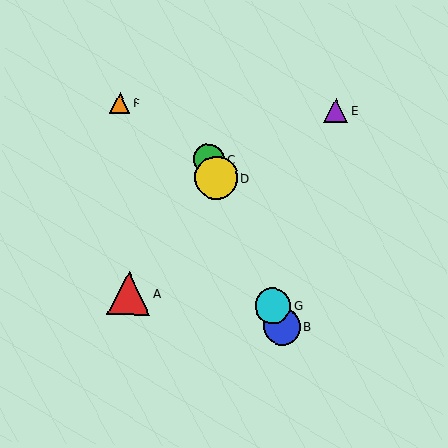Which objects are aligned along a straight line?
Objects B, C, D, G are aligned along a straight line.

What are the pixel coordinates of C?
Object C is at (208, 160).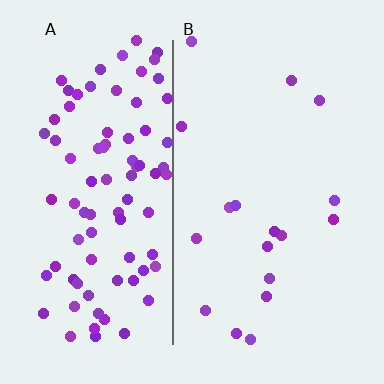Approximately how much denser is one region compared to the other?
Approximately 5.1× — region A over region B.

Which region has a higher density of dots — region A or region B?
A (the left).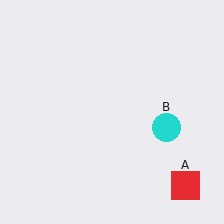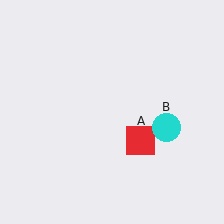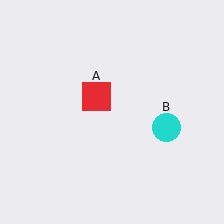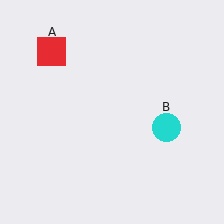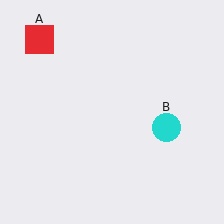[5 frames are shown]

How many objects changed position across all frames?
1 object changed position: red square (object A).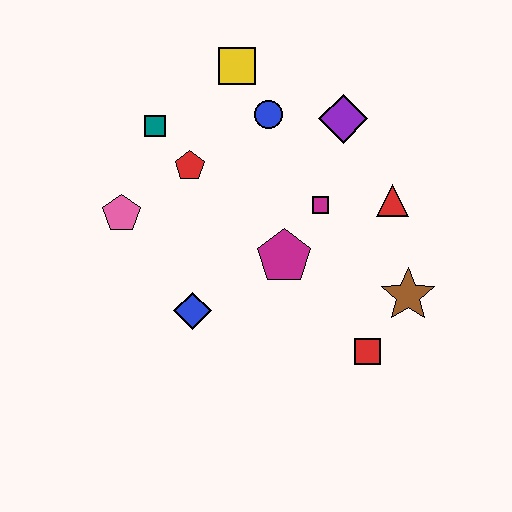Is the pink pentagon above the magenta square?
No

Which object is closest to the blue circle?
The yellow square is closest to the blue circle.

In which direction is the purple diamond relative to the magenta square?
The purple diamond is above the magenta square.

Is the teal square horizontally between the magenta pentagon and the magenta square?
No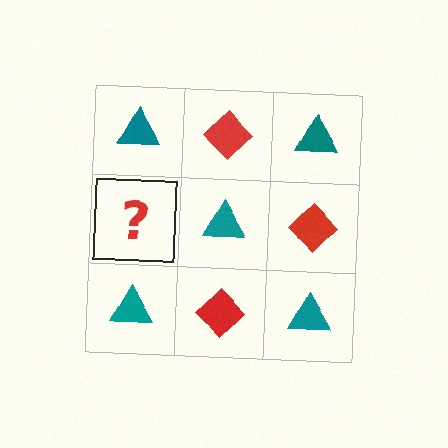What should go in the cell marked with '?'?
The missing cell should contain a red diamond.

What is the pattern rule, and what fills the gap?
The rule is that it alternates teal triangle and red diamond in a checkerboard pattern. The gap should be filled with a red diamond.